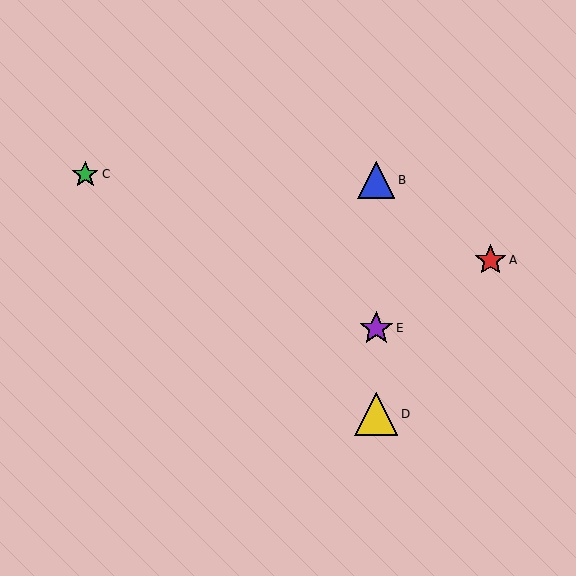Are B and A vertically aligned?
No, B is at x≈376 and A is at x≈491.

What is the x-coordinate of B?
Object B is at x≈376.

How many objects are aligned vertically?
3 objects (B, D, E) are aligned vertically.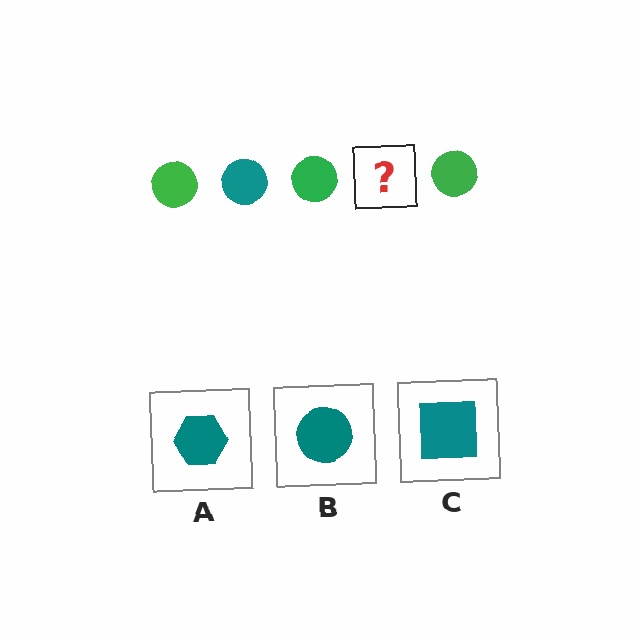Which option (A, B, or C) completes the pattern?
B.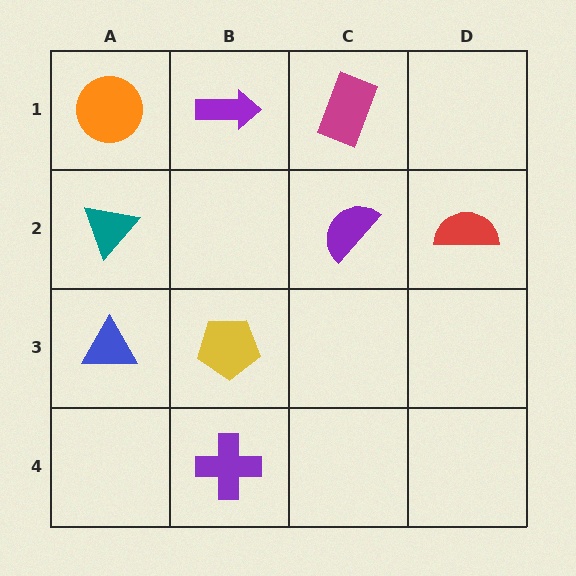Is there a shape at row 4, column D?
No, that cell is empty.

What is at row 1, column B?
A purple arrow.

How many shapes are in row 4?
1 shape.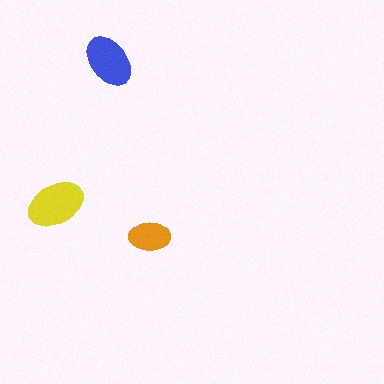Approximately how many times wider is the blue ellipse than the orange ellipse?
About 1.5 times wider.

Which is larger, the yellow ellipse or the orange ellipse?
The yellow one.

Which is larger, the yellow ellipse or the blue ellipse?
The yellow one.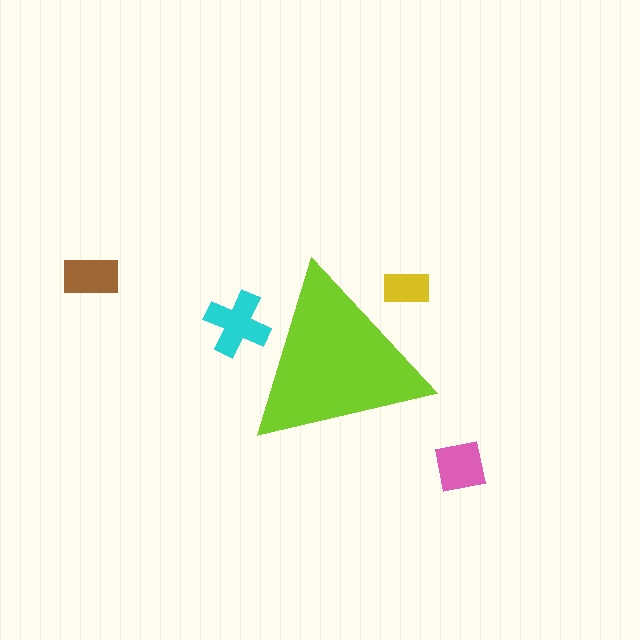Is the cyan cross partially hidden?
Yes, the cyan cross is partially hidden behind the lime triangle.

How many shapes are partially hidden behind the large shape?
2 shapes are partially hidden.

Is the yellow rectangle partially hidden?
Yes, the yellow rectangle is partially hidden behind the lime triangle.